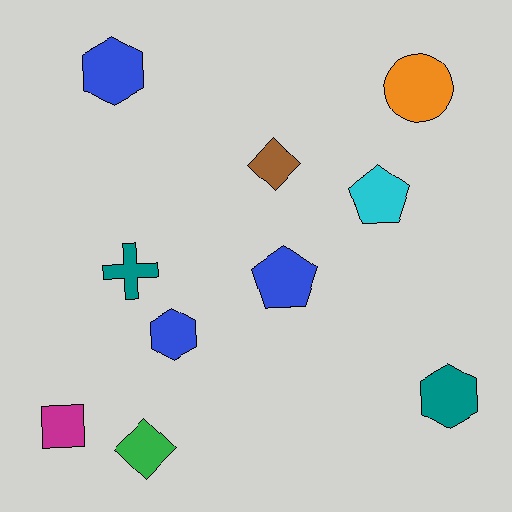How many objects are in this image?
There are 10 objects.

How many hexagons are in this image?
There are 3 hexagons.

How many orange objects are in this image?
There is 1 orange object.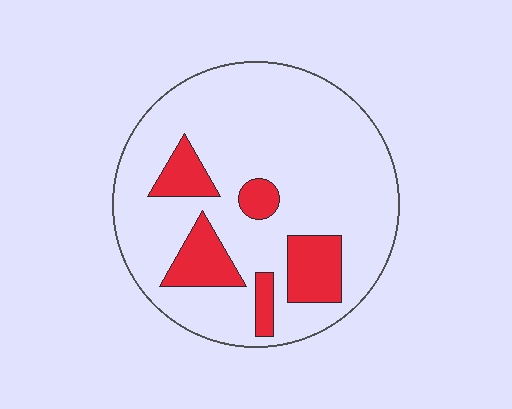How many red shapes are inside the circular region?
5.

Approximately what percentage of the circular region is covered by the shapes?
Approximately 20%.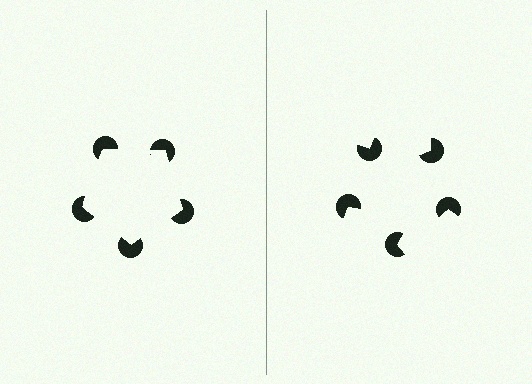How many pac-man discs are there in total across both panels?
10 — 5 on each side.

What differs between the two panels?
The pac-man discs are positioned identically on both sides; only the wedge orientations differ. On the left they align to a pentagon; on the right they are misaligned.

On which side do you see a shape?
An illusory pentagon appears on the left side. On the right side the wedge cuts are rotated, so no coherent shape forms.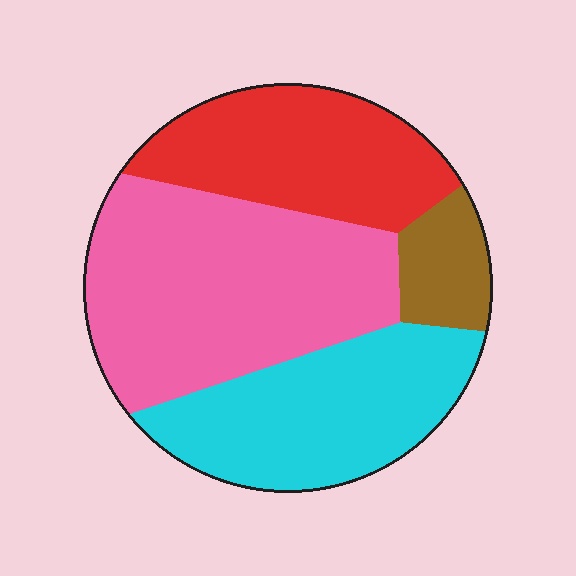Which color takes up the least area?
Brown, at roughly 10%.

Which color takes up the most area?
Pink, at roughly 40%.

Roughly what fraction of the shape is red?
Red covers roughly 25% of the shape.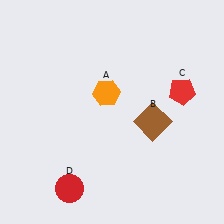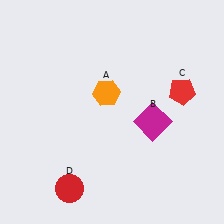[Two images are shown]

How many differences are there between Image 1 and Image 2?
There is 1 difference between the two images.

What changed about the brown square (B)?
In Image 1, B is brown. In Image 2, it changed to magenta.